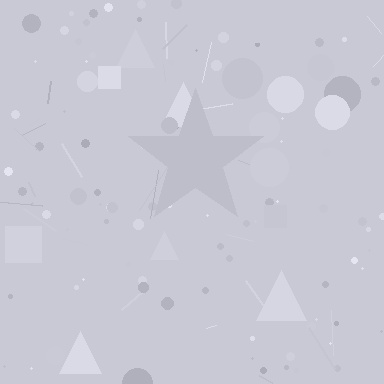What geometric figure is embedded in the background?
A star is embedded in the background.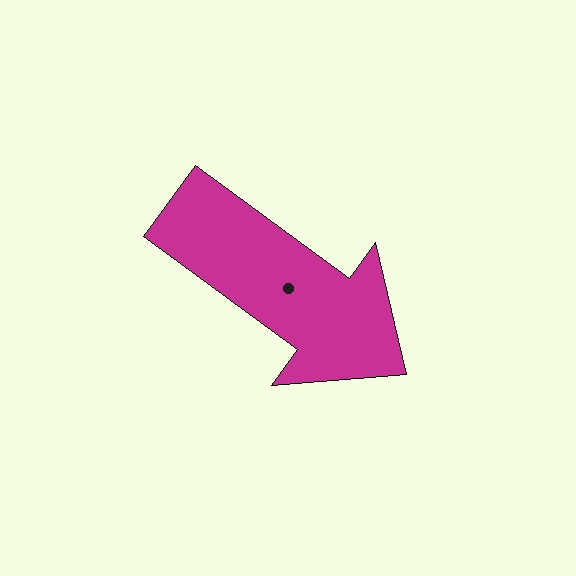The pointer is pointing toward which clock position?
Roughly 4 o'clock.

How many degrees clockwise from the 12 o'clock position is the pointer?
Approximately 126 degrees.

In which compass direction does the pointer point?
Southeast.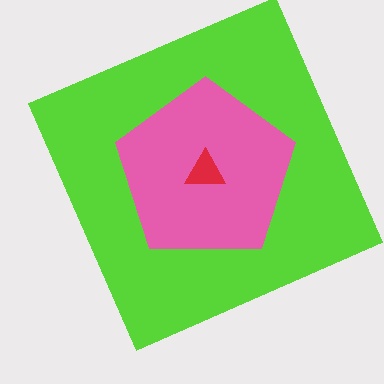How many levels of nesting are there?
3.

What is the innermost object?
The red triangle.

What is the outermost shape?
The lime square.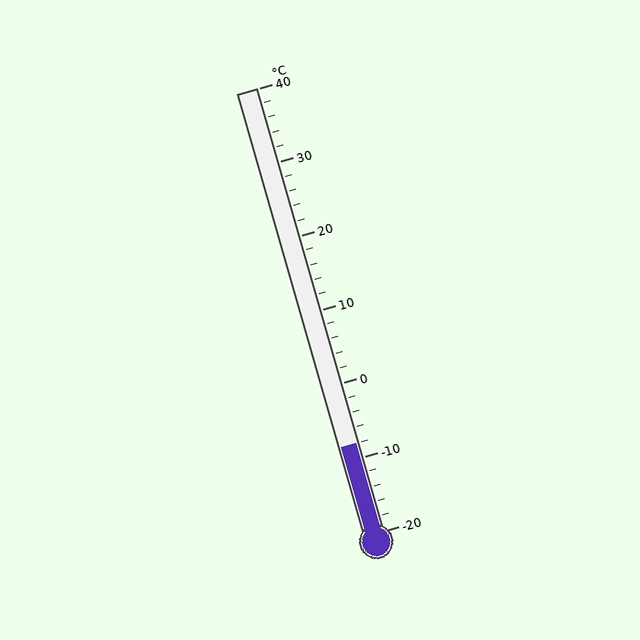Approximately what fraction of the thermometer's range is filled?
The thermometer is filled to approximately 20% of its range.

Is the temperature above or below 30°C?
The temperature is below 30°C.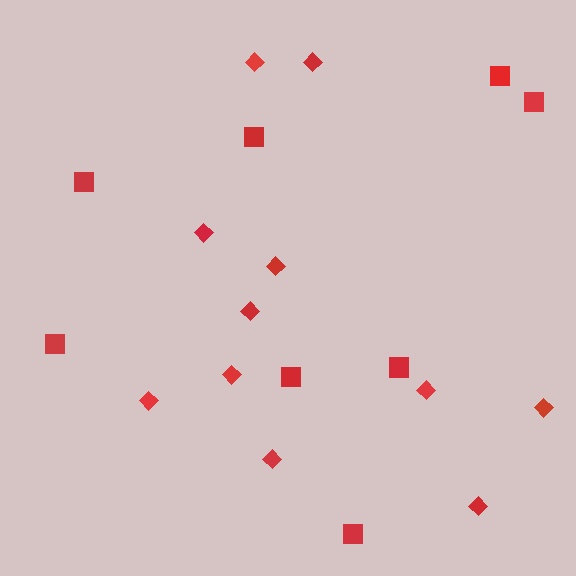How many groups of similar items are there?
There are 2 groups: one group of squares (8) and one group of diamonds (11).